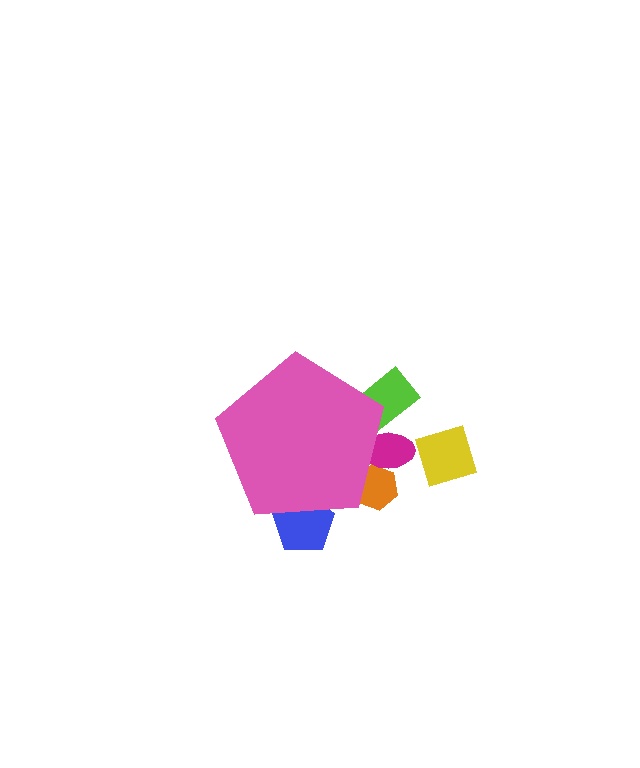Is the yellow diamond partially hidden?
No, the yellow diamond is fully visible.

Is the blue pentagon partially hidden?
Yes, the blue pentagon is partially hidden behind the pink pentagon.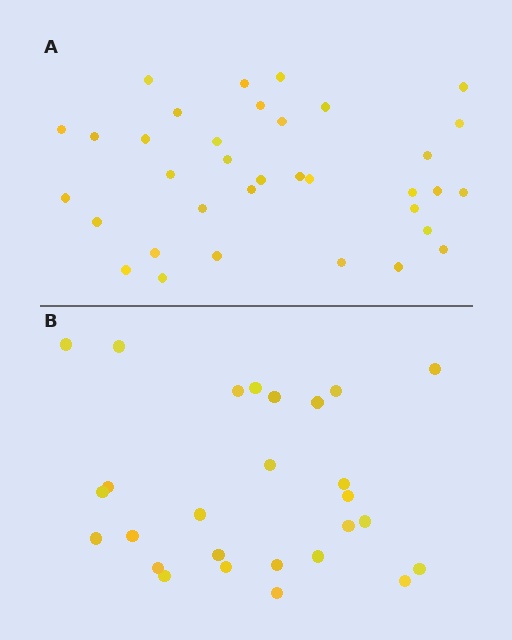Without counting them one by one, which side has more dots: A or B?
Region A (the top region) has more dots.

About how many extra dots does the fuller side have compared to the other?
Region A has roughly 8 or so more dots than region B.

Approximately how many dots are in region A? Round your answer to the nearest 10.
About 40 dots. (The exact count is 35, which rounds to 40.)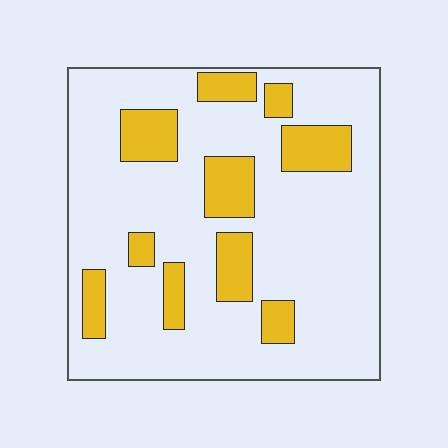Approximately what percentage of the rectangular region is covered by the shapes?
Approximately 20%.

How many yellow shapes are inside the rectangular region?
10.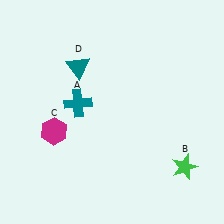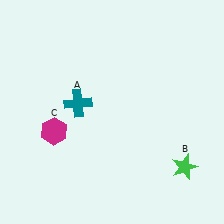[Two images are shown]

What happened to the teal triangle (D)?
The teal triangle (D) was removed in Image 2. It was in the top-left area of Image 1.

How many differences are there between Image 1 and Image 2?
There is 1 difference between the two images.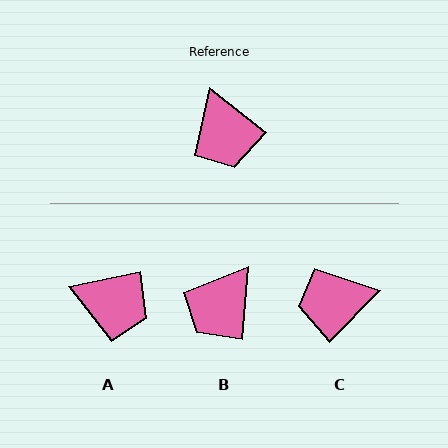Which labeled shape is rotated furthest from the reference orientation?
C, about 96 degrees away.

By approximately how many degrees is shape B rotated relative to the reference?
Approximately 56 degrees clockwise.